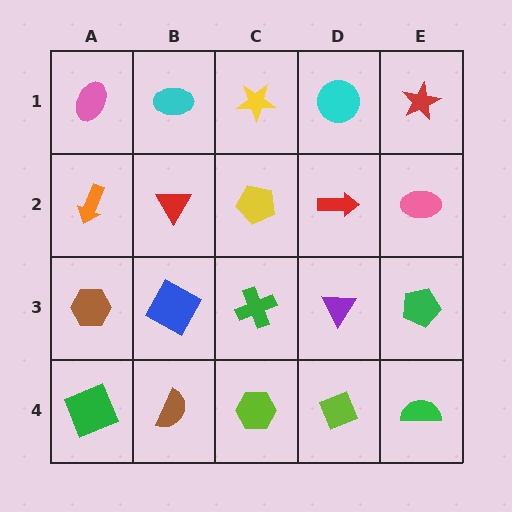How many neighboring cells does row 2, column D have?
4.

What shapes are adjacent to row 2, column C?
A yellow star (row 1, column C), a green cross (row 3, column C), a red triangle (row 2, column B), a red arrow (row 2, column D).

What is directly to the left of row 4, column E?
A lime diamond.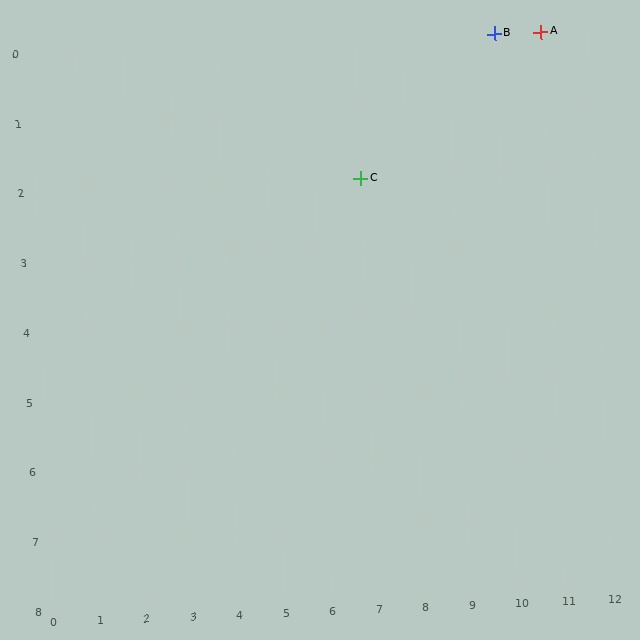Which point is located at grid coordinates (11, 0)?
Point A is at (11, 0).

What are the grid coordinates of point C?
Point C is at grid coordinates (7, 2).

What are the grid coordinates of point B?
Point B is at grid coordinates (10, 0).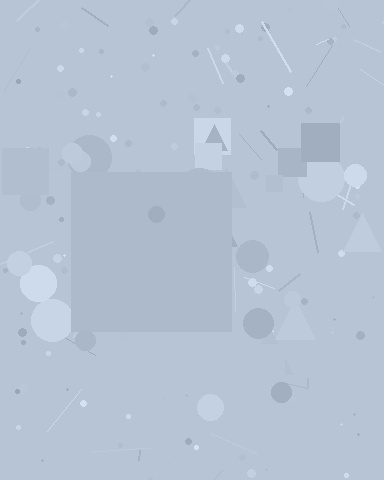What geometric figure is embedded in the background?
A square is embedded in the background.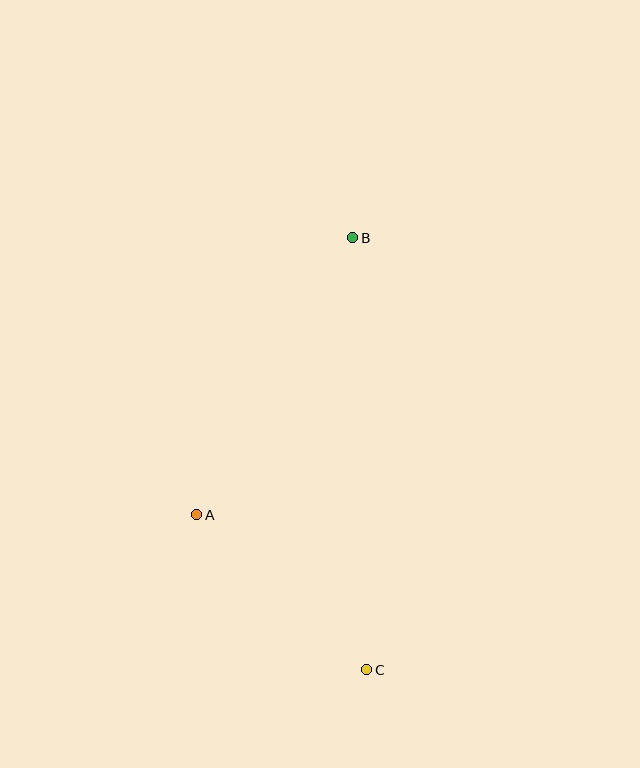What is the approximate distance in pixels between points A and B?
The distance between A and B is approximately 317 pixels.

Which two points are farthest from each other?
Points B and C are farthest from each other.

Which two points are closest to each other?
Points A and C are closest to each other.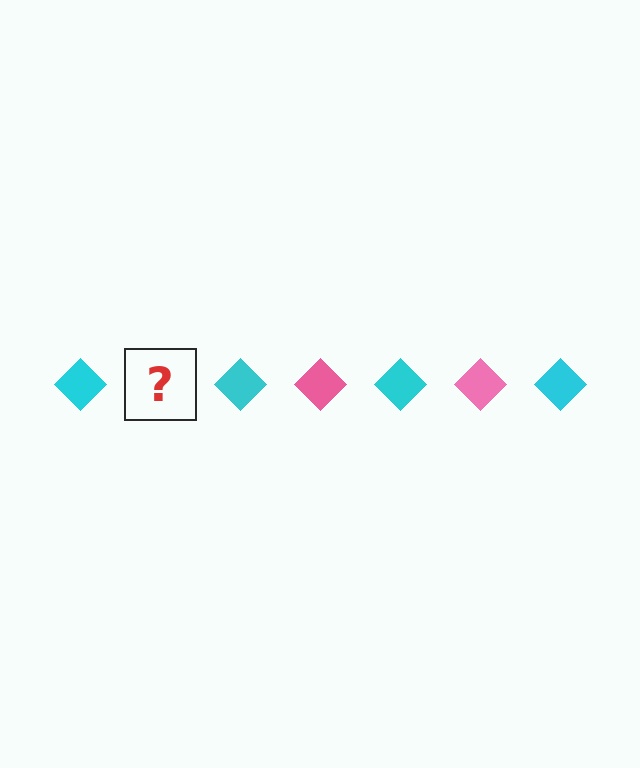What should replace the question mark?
The question mark should be replaced with a pink diamond.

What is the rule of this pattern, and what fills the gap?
The rule is that the pattern cycles through cyan, pink diamonds. The gap should be filled with a pink diamond.